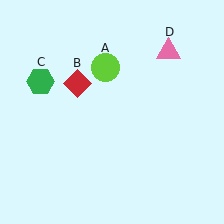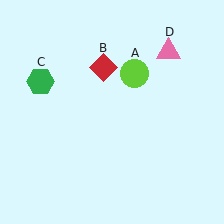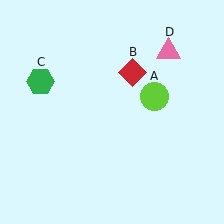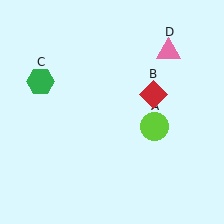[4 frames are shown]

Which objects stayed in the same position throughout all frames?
Green hexagon (object C) and pink triangle (object D) remained stationary.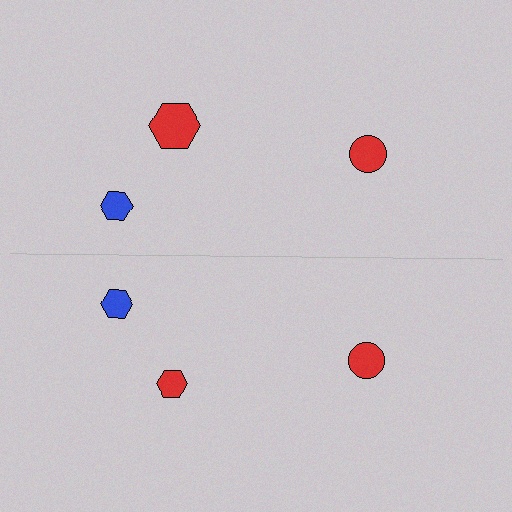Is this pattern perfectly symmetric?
No, the pattern is not perfectly symmetric. The red hexagon on the bottom side has a different size than its mirror counterpart.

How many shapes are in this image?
There are 6 shapes in this image.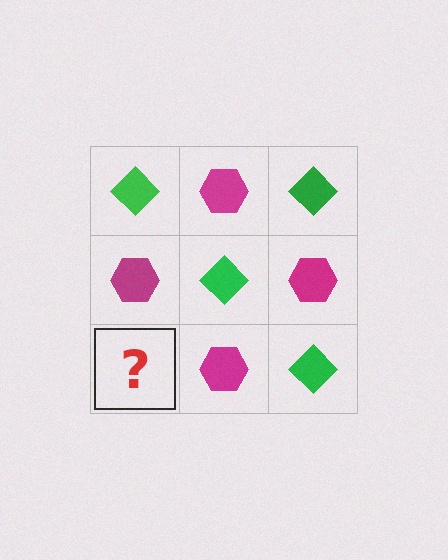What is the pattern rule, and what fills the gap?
The rule is that it alternates green diamond and magenta hexagon in a checkerboard pattern. The gap should be filled with a green diamond.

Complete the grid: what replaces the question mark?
The question mark should be replaced with a green diamond.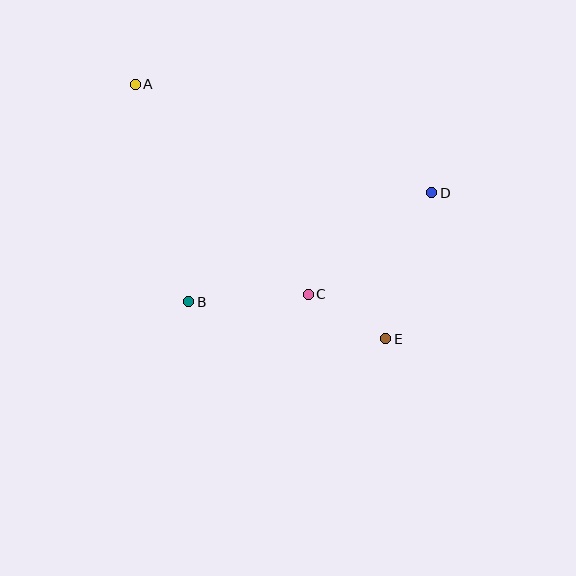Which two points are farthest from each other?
Points A and E are farthest from each other.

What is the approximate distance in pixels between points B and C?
The distance between B and C is approximately 119 pixels.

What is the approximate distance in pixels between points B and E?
The distance between B and E is approximately 200 pixels.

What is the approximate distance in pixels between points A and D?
The distance between A and D is approximately 316 pixels.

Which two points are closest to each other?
Points C and E are closest to each other.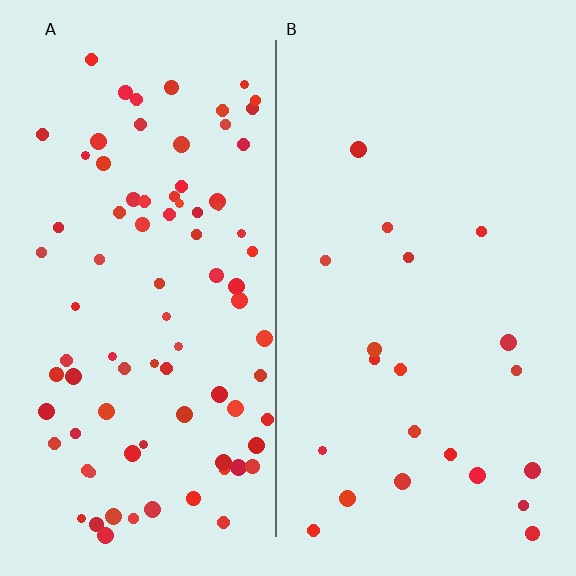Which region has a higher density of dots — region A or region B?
A (the left).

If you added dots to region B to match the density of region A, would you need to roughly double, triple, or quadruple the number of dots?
Approximately quadruple.